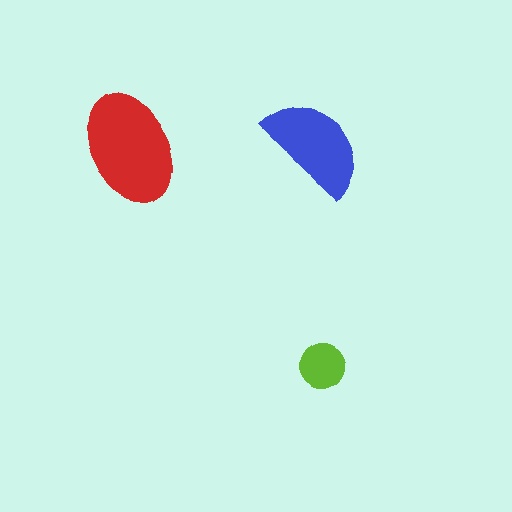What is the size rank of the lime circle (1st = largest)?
3rd.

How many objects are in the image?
There are 3 objects in the image.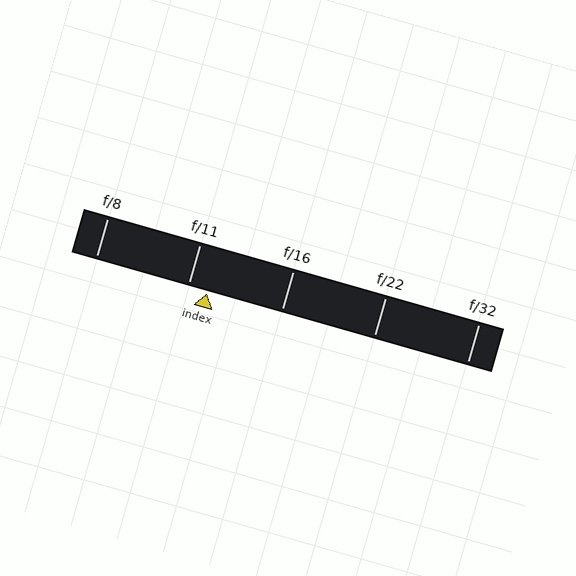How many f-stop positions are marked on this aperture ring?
There are 5 f-stop positions marked.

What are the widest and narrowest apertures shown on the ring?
The widest aperture shown is f/8 and the narrowest is f/32.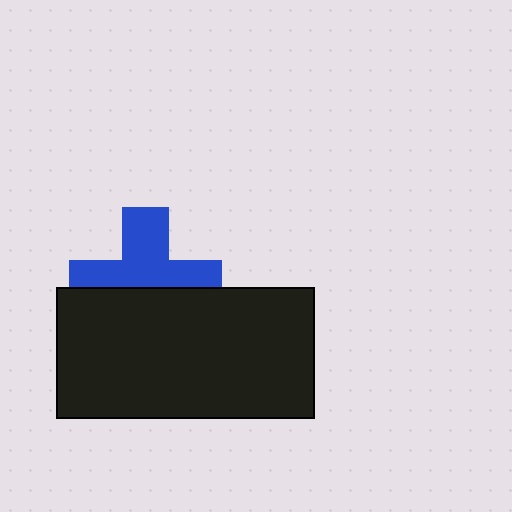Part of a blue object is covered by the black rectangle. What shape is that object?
It is a cross.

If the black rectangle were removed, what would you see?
You would see the complete blue cross.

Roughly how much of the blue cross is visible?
About half of it is visible (roughly 55%).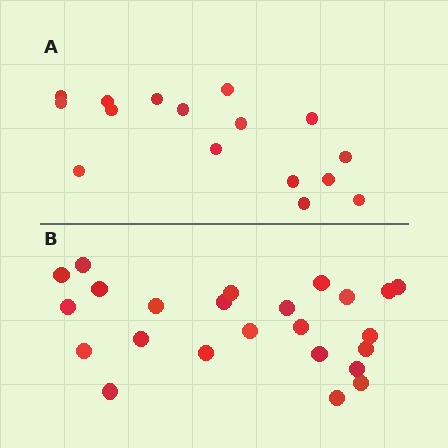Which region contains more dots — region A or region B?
Region B (the bottom region) has more dots.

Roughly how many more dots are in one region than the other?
Region B has roughly 8 or so more dots than region A.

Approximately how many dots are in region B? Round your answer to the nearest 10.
About 20 dots. (The exact count is 24, which rounds to 20.)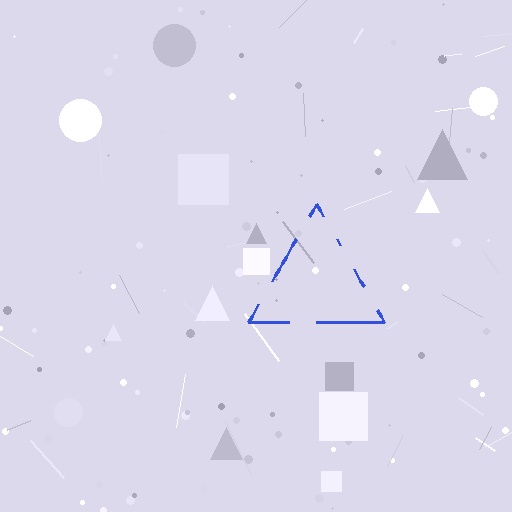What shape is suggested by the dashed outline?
The dashed outline suggests a triangle.